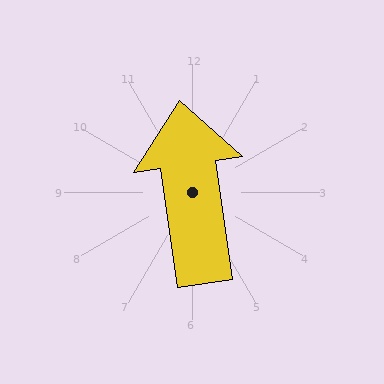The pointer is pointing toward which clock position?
Roughly 12 o'clock.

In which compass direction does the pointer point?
North.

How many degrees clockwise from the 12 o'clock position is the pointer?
Approximately 352 degrees.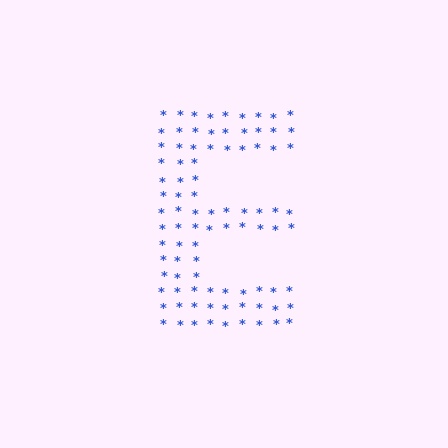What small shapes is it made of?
It is made of small asterisks.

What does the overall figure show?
The overall figure shows the letter E.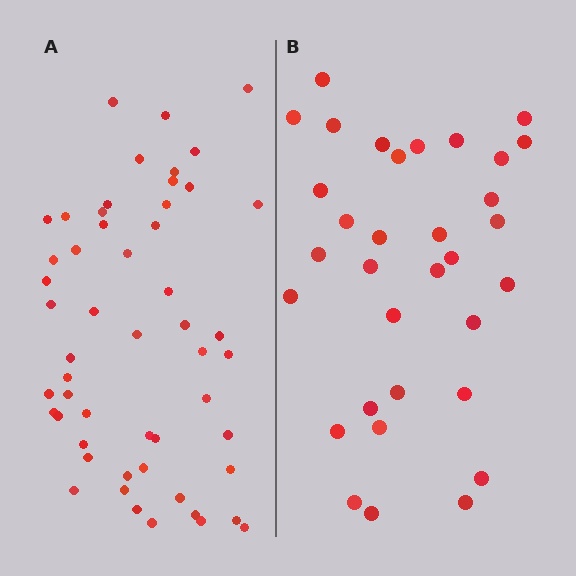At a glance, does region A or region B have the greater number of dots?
Region A (the left region) has more dots.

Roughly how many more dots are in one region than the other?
Region A has approximately 20 more dots than region B.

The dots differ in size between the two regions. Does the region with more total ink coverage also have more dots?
No. Region B has more total ink coverage because its dots are larger, but region A actually contains more individual dots. Total area can be misleading — the number of items is what matters here.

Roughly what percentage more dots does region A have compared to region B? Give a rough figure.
About 60% more.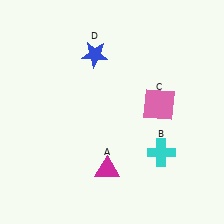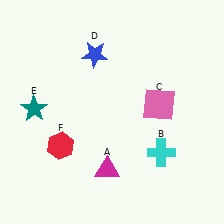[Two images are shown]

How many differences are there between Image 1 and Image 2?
There are 2 differences between the two images.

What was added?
A teal star (E), a red hexagon (F) were added in Image 2.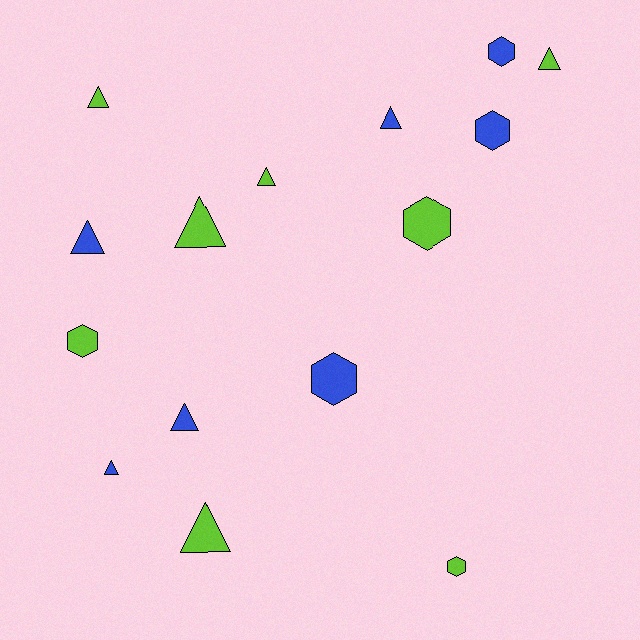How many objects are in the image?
There are 15 objects.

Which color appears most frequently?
Lime, with 8 objects.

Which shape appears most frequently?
Triangle, with 9 objects.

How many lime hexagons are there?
There are 3 lime hexagons.